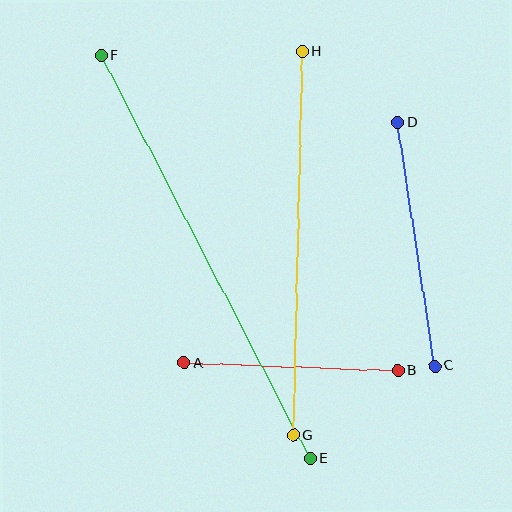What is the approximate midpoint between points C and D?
The midpoint is at approximately (416, 244) pixels.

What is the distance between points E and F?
The distance is approximately 454 pixels.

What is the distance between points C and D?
The distance is approximately 246 pixels.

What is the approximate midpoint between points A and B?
The midpoint is at approximately (291, 367) pixels.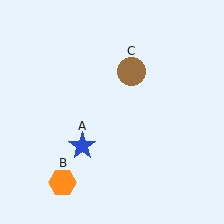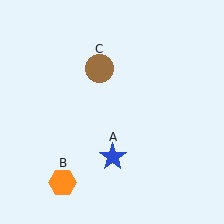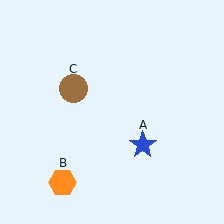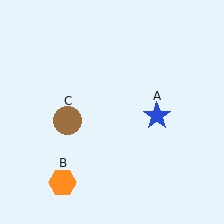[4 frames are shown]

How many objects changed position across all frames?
2 objects changed position: blue star (object A), brown circle (object C).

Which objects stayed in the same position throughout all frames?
Orange hexagon (object B) remained stationary.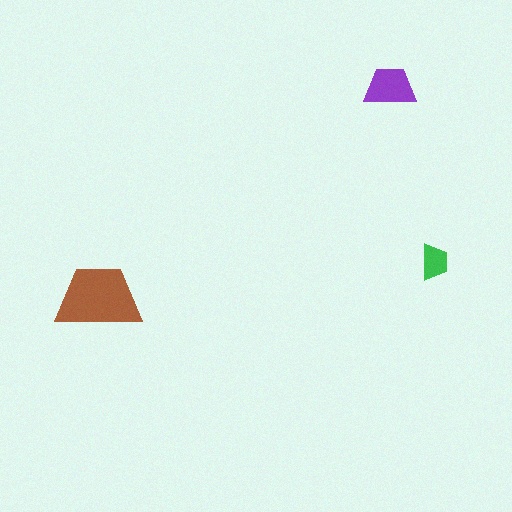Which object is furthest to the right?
The green trapezoid is rightmost.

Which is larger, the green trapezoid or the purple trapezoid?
The purple one.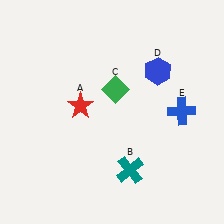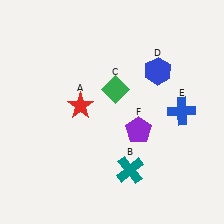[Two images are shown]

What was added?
A purple pentagon (F) was added in Image 2.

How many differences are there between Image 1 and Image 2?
There is 1 difference between the two images.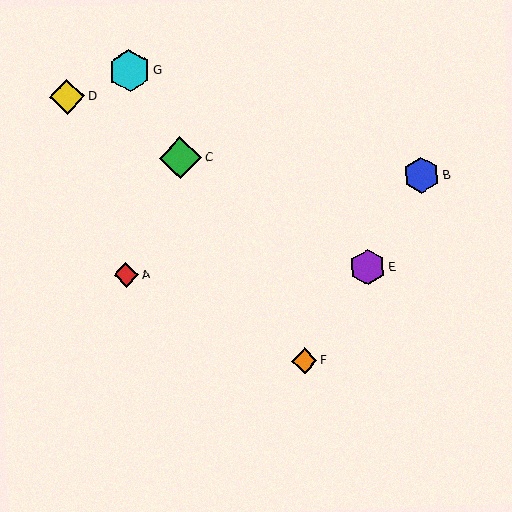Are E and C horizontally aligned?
No, E is at y≈267 and C is at y≈158.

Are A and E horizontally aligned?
Yes, both are at y≈275.